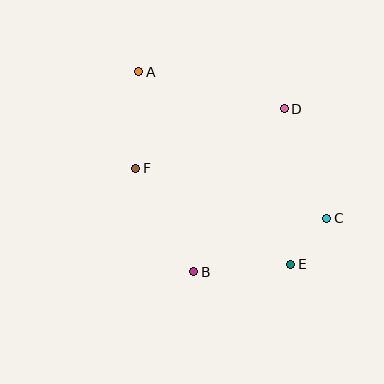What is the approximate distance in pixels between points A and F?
The distance between A and F is approximately 96 pixels.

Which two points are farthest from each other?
Points A and E are farthest from each other.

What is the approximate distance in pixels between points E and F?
The distance between E and F is approximately 182 pixels.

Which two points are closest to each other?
Points C and E are closest to each other.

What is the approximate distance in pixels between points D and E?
The distance between D and E is approximately 156 pixels.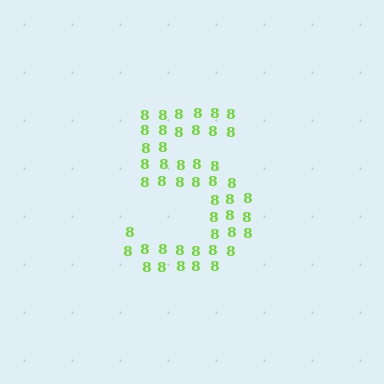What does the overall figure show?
The overall figure shows the digit 5.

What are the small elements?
The small elements are digit 8's.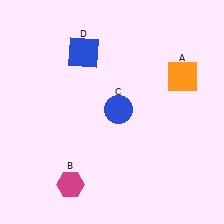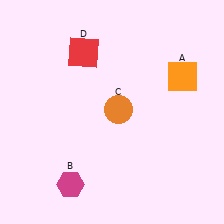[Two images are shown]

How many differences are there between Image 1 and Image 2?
There are 2 differences between the two images.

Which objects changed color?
C changed from blue to orange. D changed from blue to red.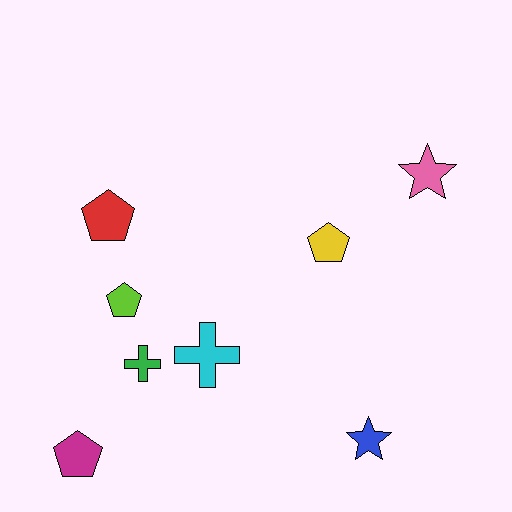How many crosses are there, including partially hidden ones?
There are 2 crosses.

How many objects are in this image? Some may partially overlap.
There are 8 objects.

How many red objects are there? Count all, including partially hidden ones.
There is 1 red object.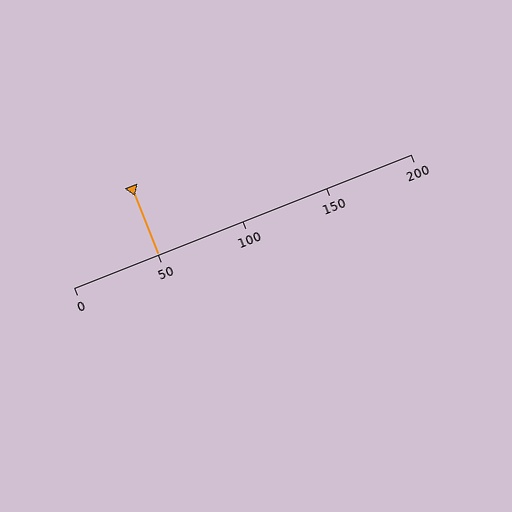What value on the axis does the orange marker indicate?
The marker indicates approximately 50.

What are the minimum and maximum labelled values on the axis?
The axis runs from 0 to 200.